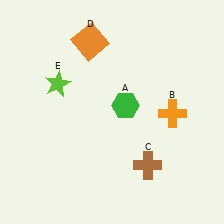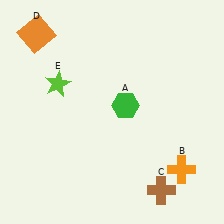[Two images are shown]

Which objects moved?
The objects that moved are: the orange cross (B), the brown cross (C), the orange square (D).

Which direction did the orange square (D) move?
The orange square (D) moved left.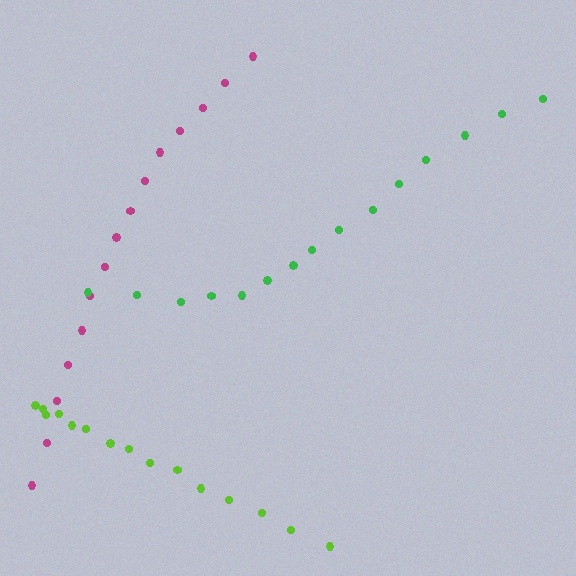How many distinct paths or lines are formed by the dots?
There are 3 distinct paths.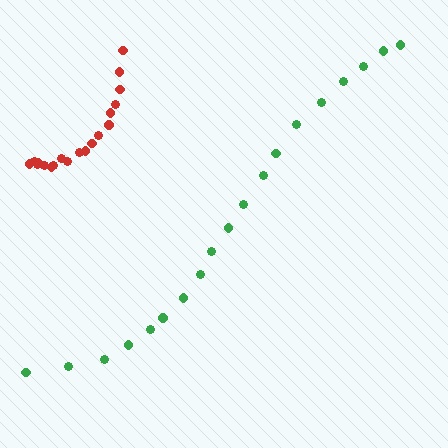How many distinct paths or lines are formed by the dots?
There are 2 distinct paths.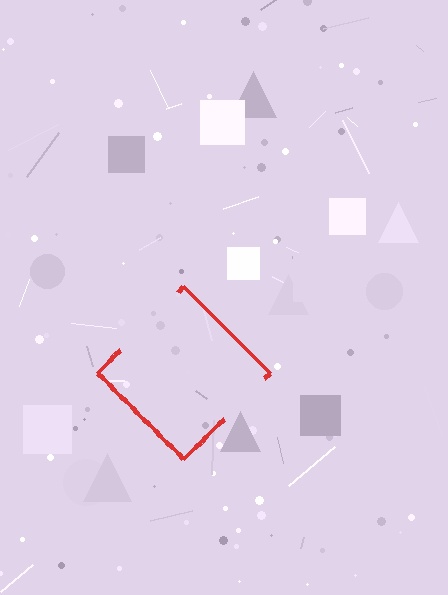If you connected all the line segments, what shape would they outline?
They would outline a diamond.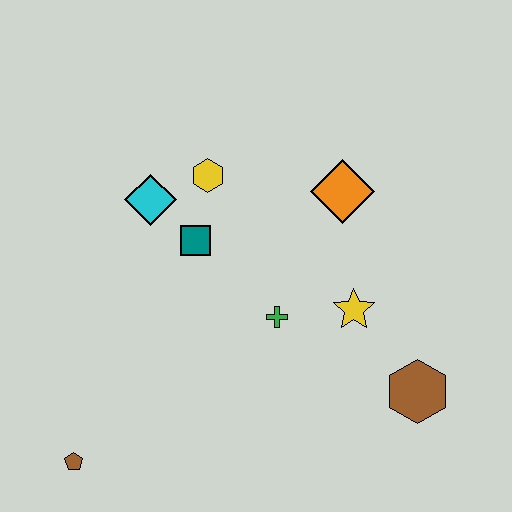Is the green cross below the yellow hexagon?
Yes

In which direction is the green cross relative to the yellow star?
The green cross is to the left of the yellow star.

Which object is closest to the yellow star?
The green cross is closest to the yellow star.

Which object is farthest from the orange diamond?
The brown pentagon is farthest from the orange diamond.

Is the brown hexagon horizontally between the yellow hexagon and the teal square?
No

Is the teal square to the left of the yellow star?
Yes